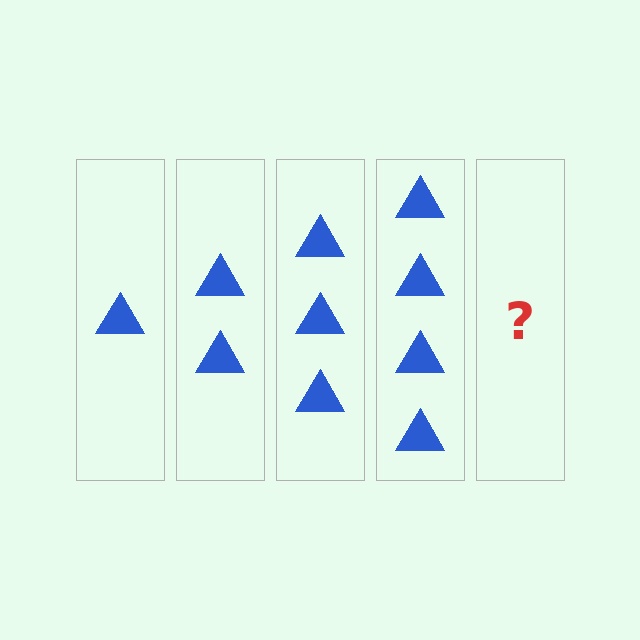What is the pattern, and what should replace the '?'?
The pattern is that each step adds one more triangle. The '?' should be 5 triangles.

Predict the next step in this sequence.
The next step is 5 triangles.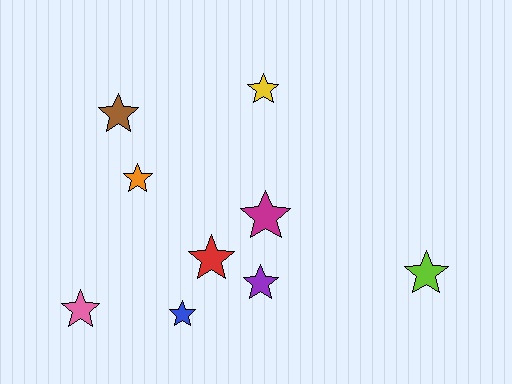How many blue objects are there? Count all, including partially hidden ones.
There is 1 blue object.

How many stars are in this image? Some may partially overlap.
There are 9 stars.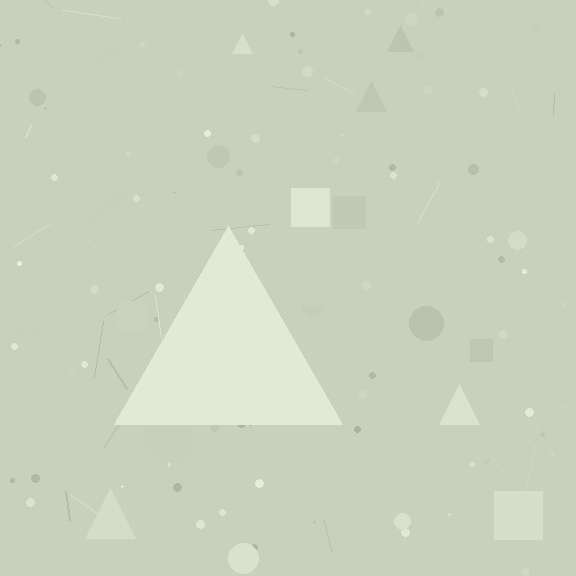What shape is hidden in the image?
A triangle is hidden in the image.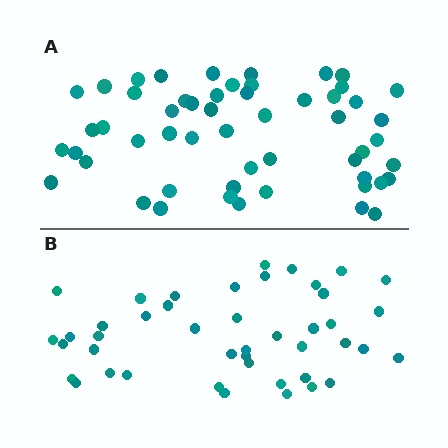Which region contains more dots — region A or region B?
Region A (the top region) has more dots.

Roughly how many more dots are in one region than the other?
Region A has roughly 10 or so more dots than region B.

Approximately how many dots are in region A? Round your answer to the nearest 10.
About 50 dots. (The exact count is 54, which rounds to 50.)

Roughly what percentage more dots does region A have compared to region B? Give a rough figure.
About 25% more.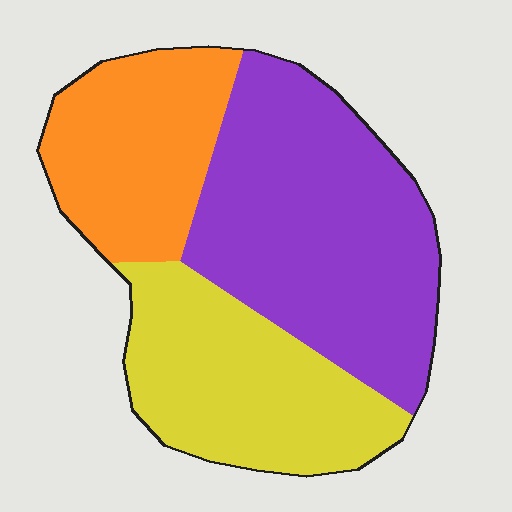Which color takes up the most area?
Purple, at roughly 45%.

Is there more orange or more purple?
Purple.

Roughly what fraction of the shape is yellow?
Yellow covers 30% of the shape.